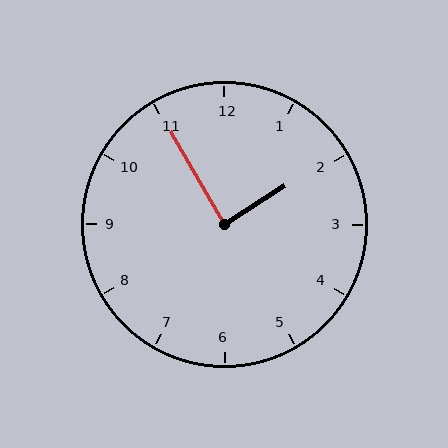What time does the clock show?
1:55.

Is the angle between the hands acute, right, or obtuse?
It is right.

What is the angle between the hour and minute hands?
Approximately 88 degrees.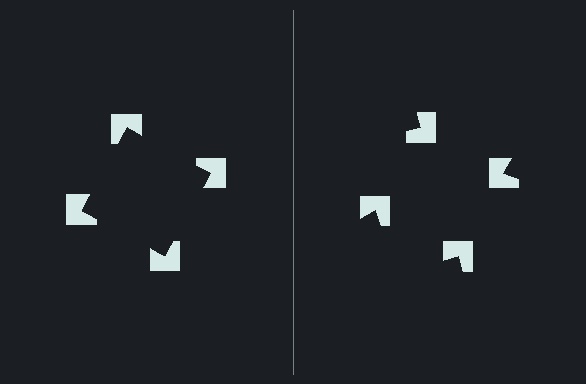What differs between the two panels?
The notched squares are positioned identically on both sides; only the wedge orientations differ. On the left they align to a square; on the right they are misaligned.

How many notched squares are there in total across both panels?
8 — 4 on each side.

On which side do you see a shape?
An illusory square appears on the left side. On the right side the wedge cuts are rotated, so no coherent shape forms.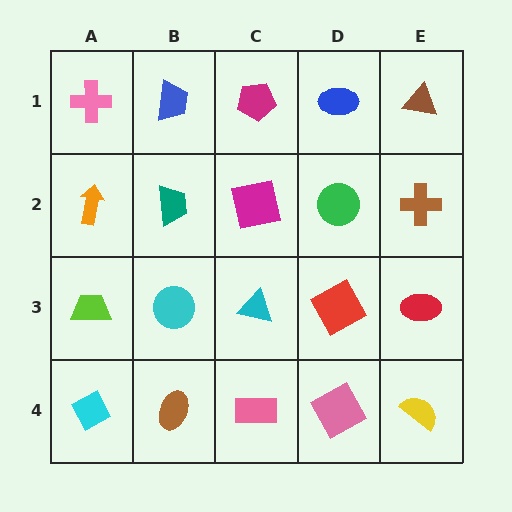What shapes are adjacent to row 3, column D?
A green circle (row 2, column D), a pink square (row 4, column D), a cyan triangle (row 3, column C), a red ellipse (row 3, column E).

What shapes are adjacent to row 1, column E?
A brown cross (row 2, column E), a blue ellipse (row 1, column D).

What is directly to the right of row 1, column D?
A brown triangle.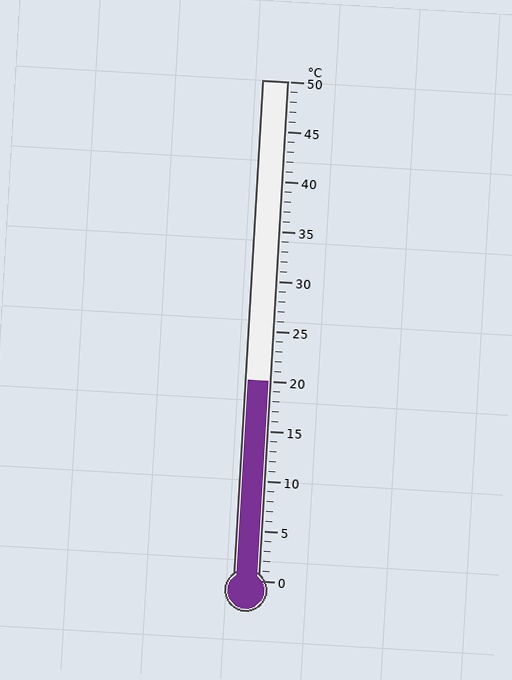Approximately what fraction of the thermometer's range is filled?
The thermometer is filled to approximately 40% of its range.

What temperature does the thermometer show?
The thermometer shows approximately 20°C.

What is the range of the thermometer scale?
The thermometer scale ranges from 0°C to 50°C.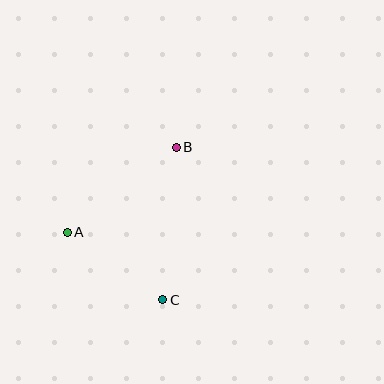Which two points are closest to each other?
Points A and C are closest to each other.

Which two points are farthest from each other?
Points B and C are farthest from each other.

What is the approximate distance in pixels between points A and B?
The distance between A and B is approximately 139 pixels.